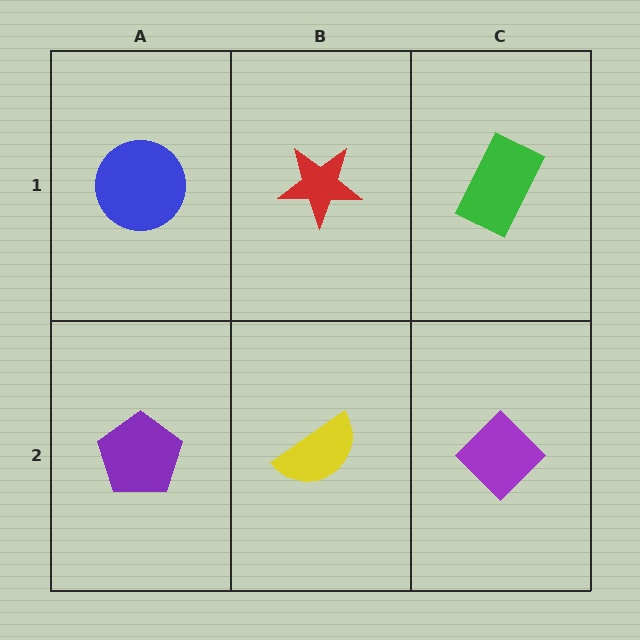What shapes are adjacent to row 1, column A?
A purple pentagon (row 2, column A), a red star (row 1, column B).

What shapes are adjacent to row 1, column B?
A yellow semicircle (row 2, column B), a blue circle (row 1, column A), a green rectangle (row 1, column C).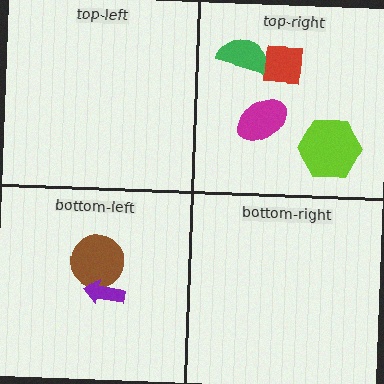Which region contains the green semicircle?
The top-right region.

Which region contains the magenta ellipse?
The top-right region.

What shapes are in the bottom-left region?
The brown circle, the purple arrow.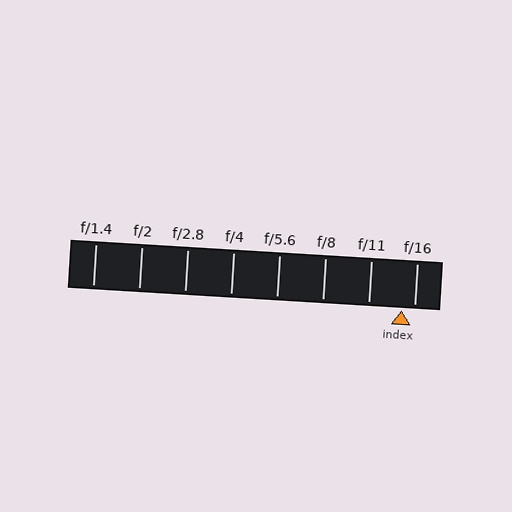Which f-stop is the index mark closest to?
The index mark is closest to f/16.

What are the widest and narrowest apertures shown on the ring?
The widest aperture shown is f/1.4 and the narrowest is f/16.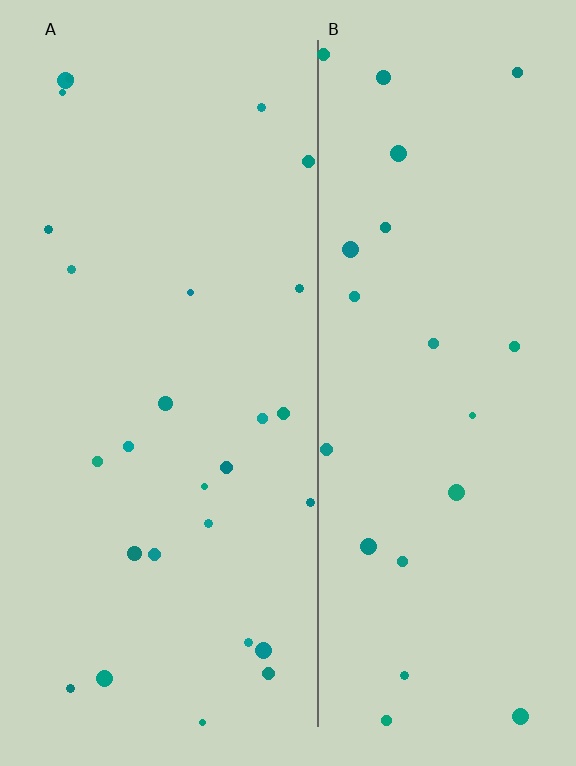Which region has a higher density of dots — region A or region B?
A (the left).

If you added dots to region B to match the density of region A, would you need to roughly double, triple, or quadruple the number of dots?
Approximately double.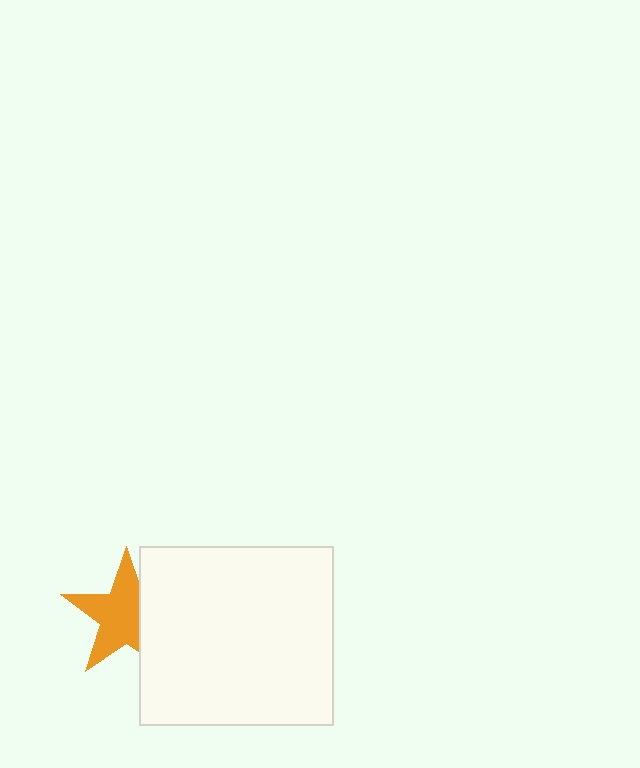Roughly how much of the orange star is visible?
Most of it is visible (roughly 69%).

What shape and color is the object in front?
The object in front is a white rectangle.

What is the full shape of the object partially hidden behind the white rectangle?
The partially hidden object is an orange star.